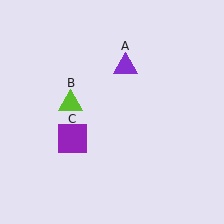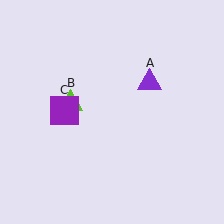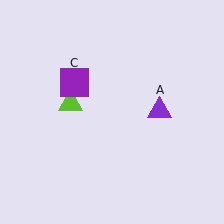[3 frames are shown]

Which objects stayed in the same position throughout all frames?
Lime triangle (object B) remained stationary.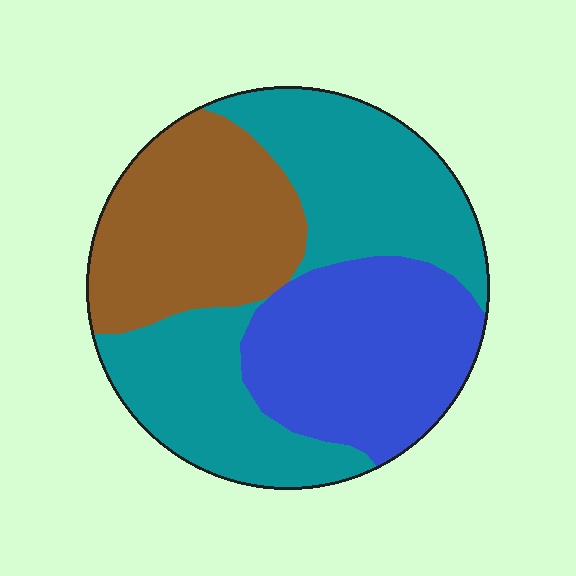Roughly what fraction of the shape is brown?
Brown covers around 25% of the shape.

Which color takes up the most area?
Teal, at roughly 45%.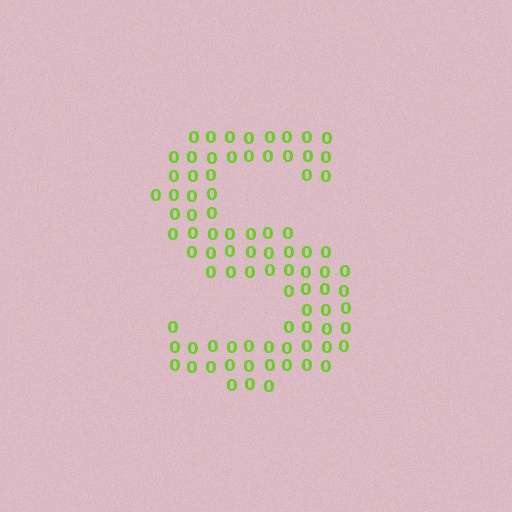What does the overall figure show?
The overall figure shows the letter S.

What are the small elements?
The small elements are digit 0's.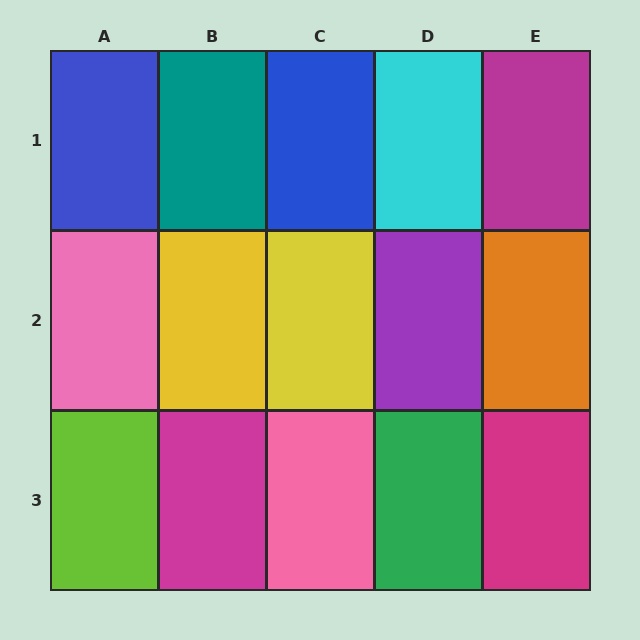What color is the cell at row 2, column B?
Yellow.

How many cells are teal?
1 cell is teal.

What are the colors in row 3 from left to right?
Lime, magenta, pink, green, magenta.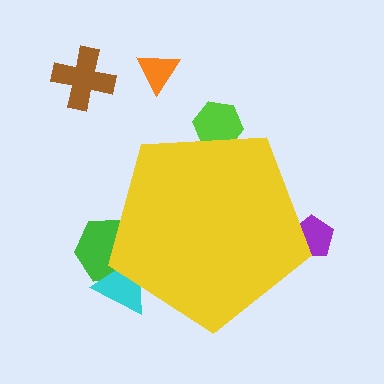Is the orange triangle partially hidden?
No, the orange triangle is fully visible.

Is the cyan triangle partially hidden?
Yes, the cyan triangle is partially hidden behind the yellow pentagon.